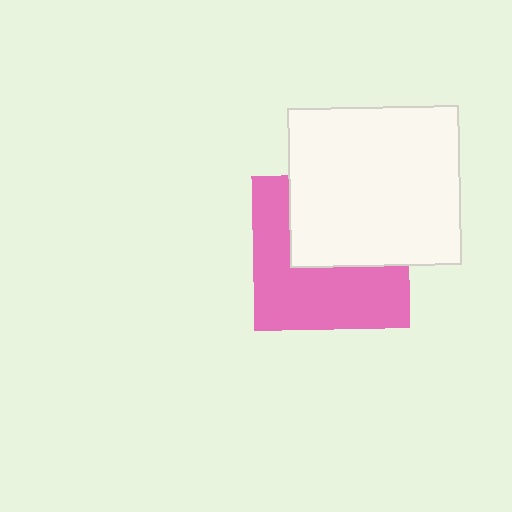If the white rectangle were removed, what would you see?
You would see the complete pink square.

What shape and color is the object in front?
The object in front is a white rectangle.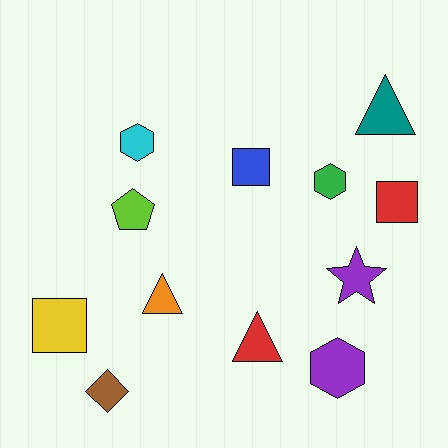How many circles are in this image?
There are no circles.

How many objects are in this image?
There are 12 objects.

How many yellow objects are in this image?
There is 1 yellow object.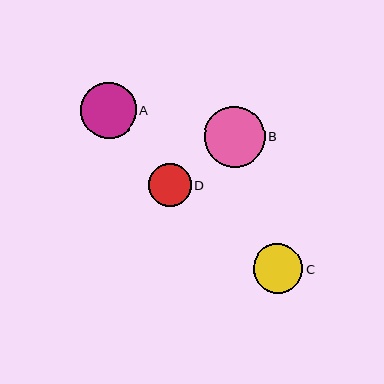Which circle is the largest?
Circle B is the largest with a size of approximately 61 pixels.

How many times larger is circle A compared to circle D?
Circle A is approximately 1.3 times the size of circle D.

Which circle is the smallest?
Circle D is the smallest with a size of approximately 43 pixels.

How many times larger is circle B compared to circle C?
Circle B is approximately 1.2 times the size of circle C.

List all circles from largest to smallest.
From largest to smallest: B, A, C, D.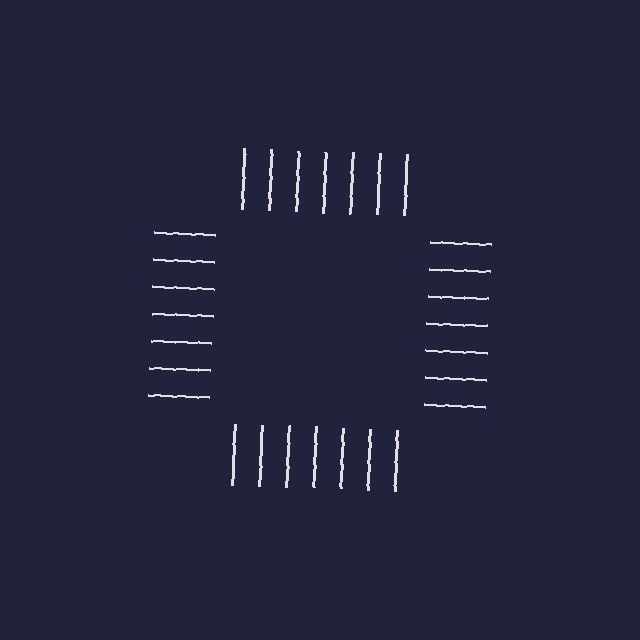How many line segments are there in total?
28 — 7 along each of the 4 edges.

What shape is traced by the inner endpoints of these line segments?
An illusory square — the line segments terminate on its edges but no continuous stroke is drawn.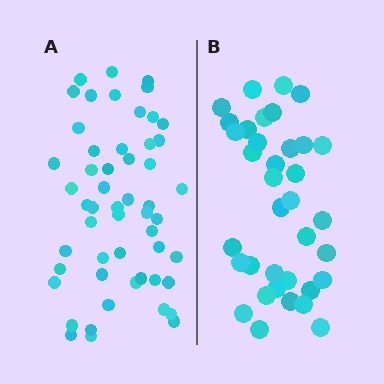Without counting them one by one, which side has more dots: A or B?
Region A (the left region) has more dots.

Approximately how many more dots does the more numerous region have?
Region A has approximately 15 more dots than region B.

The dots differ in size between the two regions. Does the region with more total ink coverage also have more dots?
No. Region B has more total ink coverage because its dots are larger, but region A actually contains more individual dots. Total area can be misleading — the number of items is what matters here.